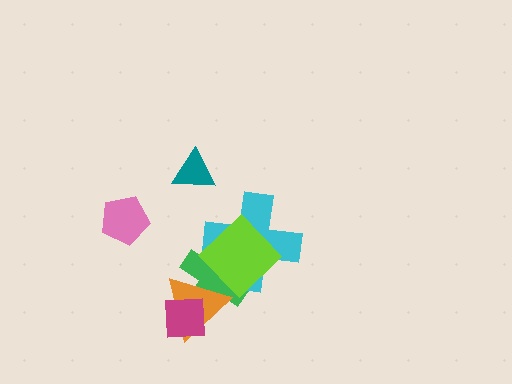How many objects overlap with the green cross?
4 objects overlap with the green cross.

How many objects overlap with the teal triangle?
0 objects overlap with the teal triangle.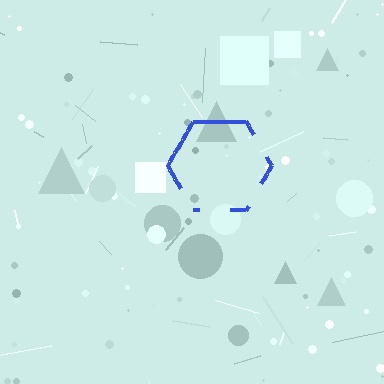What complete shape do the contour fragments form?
The contour fragments form a hexagon.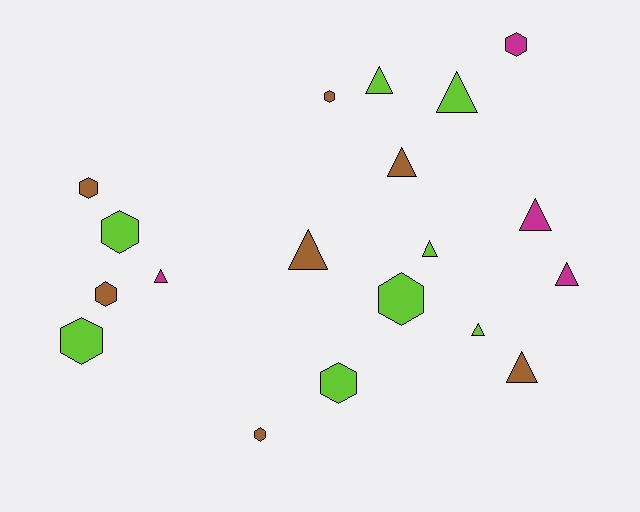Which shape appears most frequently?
Triangle, with 10 objects.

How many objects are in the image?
There are 19 objects.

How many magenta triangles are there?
There are 3 magenta triangles.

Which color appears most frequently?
Lime, with 8 objects.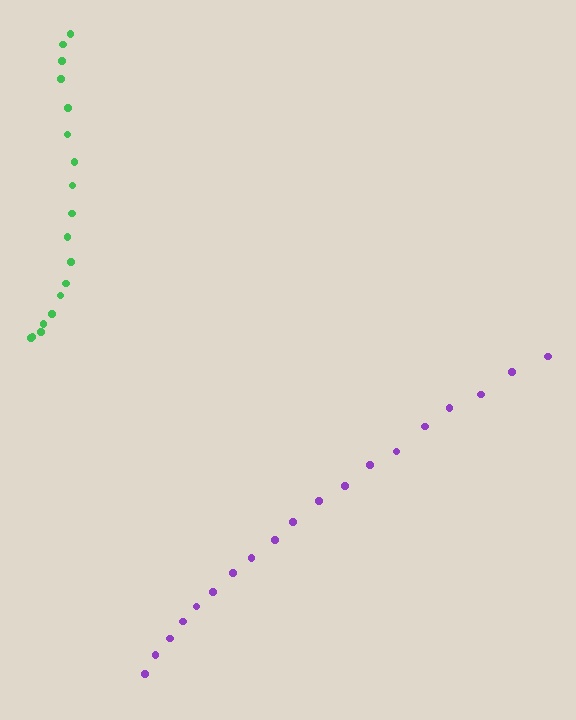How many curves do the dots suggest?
There are 2 distinct paths.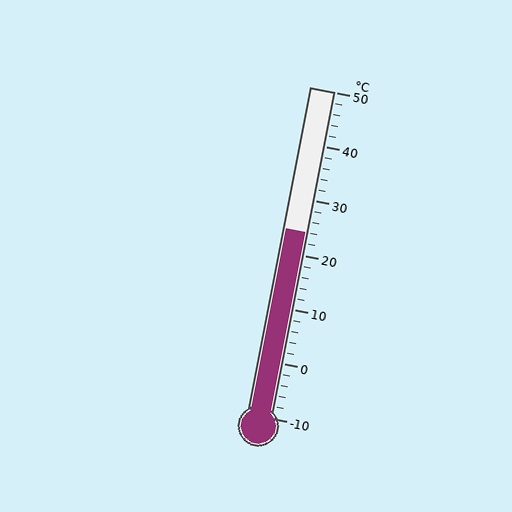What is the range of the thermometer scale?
The thermometer scale ranges from -10°C to 50°C.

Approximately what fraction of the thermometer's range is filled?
The thermometer is filled to approximately 55% of its range.